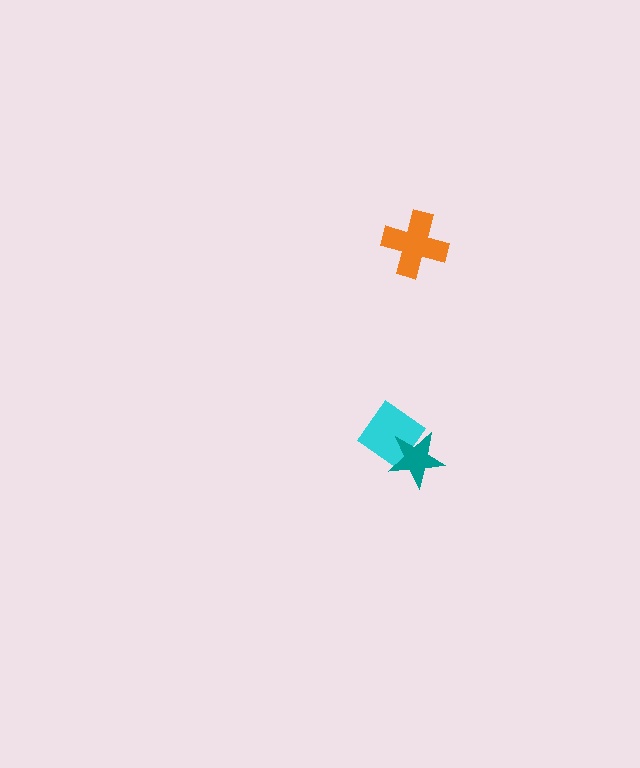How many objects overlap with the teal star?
1 object overlaps with the teal star.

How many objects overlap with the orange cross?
0 objects overlap with the orange cross.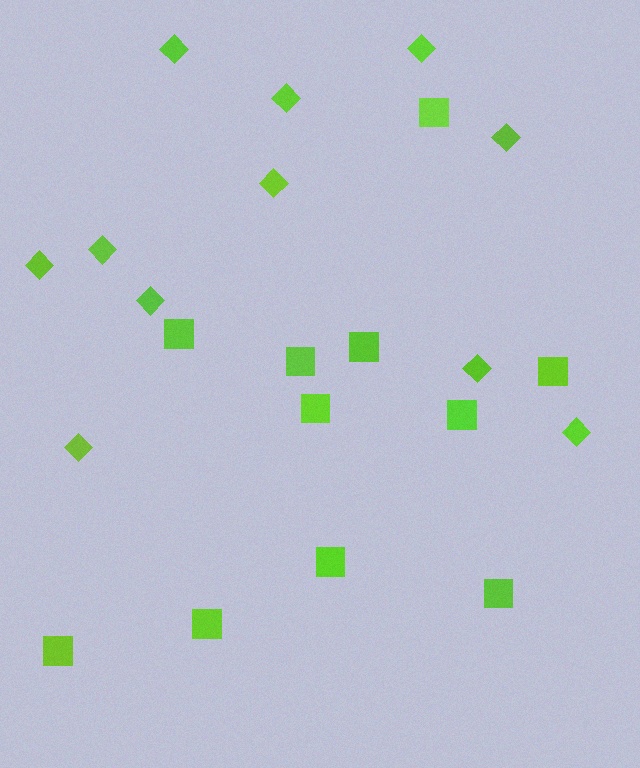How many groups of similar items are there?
There are 2 groups: one group of squares (11) and one group of diamonds (11).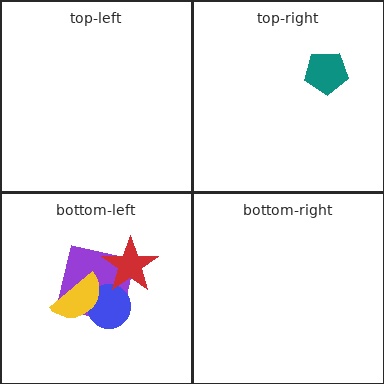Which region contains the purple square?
The bottom-left region.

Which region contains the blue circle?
The bottom-left region.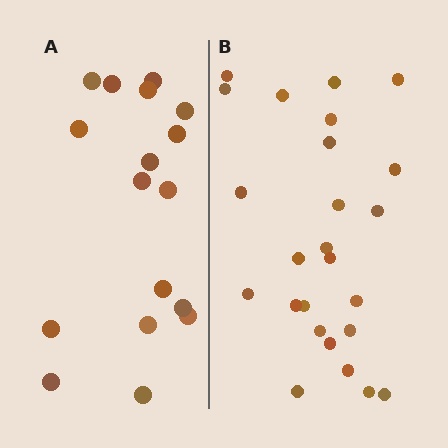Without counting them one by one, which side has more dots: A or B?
Region B (the right region) has more dots.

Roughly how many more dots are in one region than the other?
Region B has roughly 8 or so more dots than region A.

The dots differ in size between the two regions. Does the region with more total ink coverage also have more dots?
No. Region A has more total ink coverage because its dots are larger, but region B actually contains more individual dots. Total area can be misleading — the number of items is what matters here.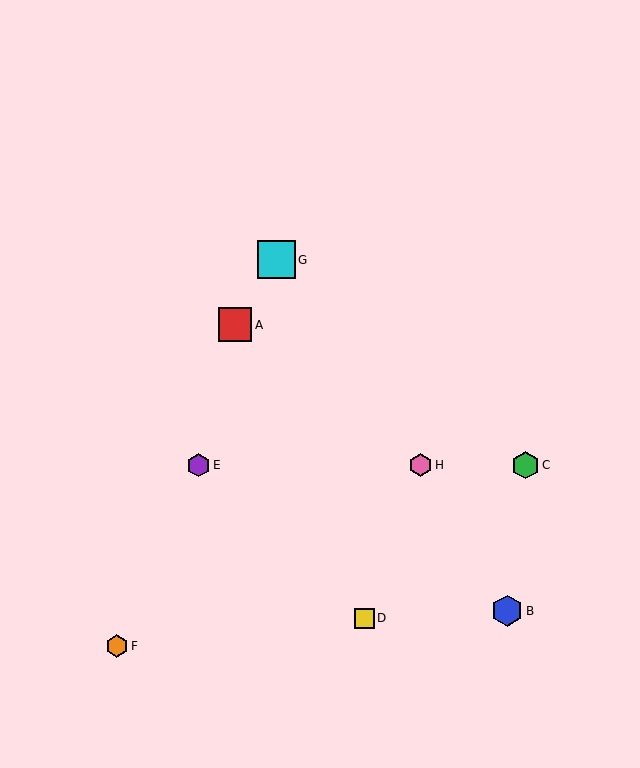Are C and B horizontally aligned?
No, C is at y≈465 and B is at y≈611.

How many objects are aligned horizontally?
3 objects (C, E, H) are aligned horizontally.